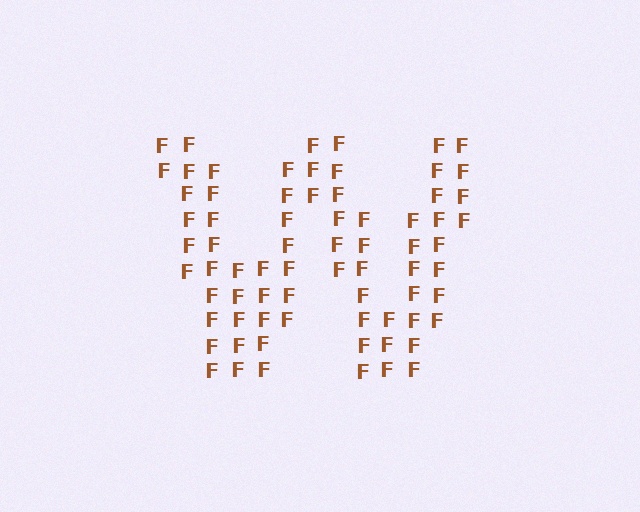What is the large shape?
The large shape is the letter W.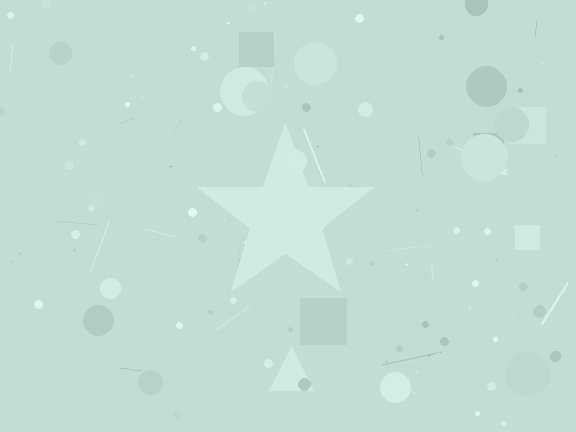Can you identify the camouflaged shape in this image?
The camouflaged shape is a star.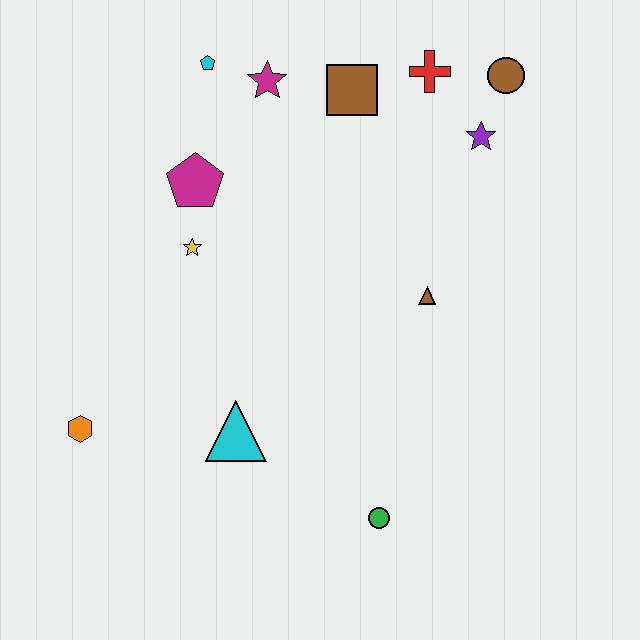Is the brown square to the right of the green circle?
No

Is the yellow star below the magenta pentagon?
Yes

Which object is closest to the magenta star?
The cyan pentagon is closest to the magenta star.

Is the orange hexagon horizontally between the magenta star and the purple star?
No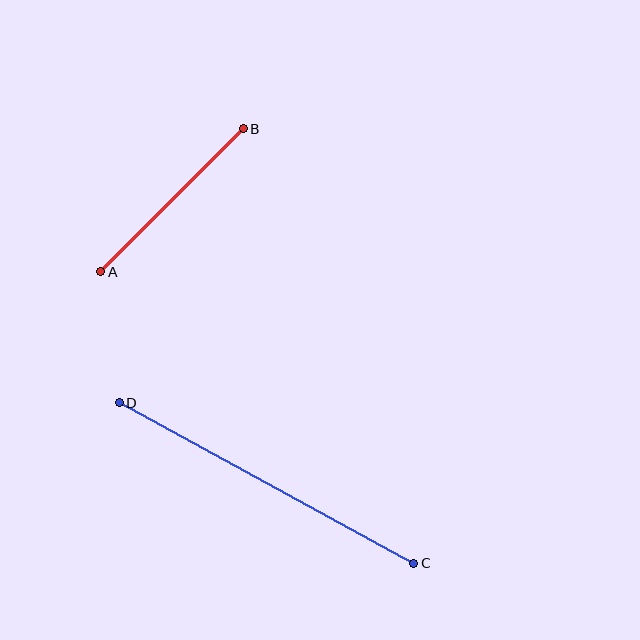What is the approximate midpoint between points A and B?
The midpoint is at approximately (172, 200) pixels.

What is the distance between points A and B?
The distance is approximately 202 pixels.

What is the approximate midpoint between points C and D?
The midpoint is at approximately (266, 483) pixels.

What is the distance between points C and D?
The distance is approximately 336 pixels.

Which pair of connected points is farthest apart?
Points C and D are farthest apart.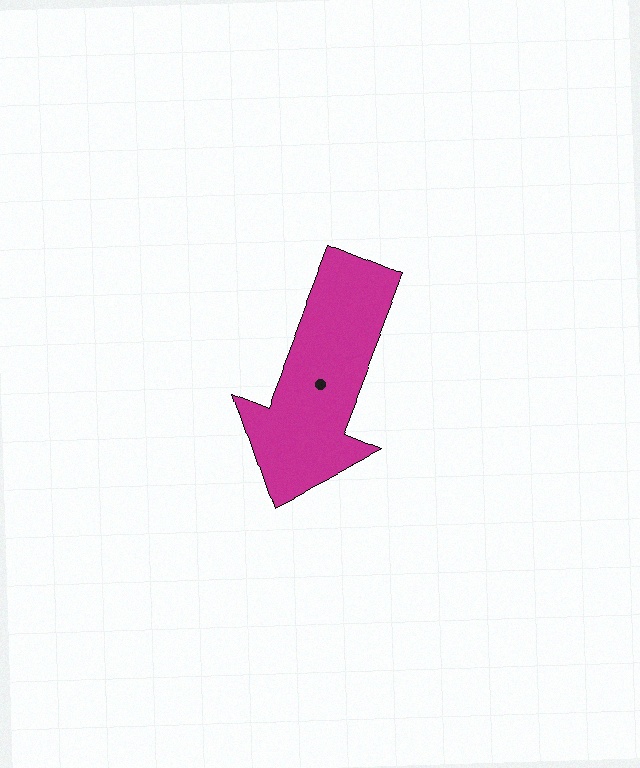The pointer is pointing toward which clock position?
Roughly 7 o'clock.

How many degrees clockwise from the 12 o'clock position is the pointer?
Approximately 202 degrees.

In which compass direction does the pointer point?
South.